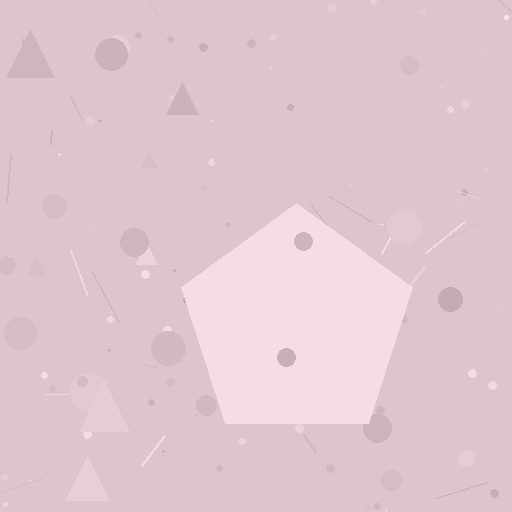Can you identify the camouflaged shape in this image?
The camouflaged shape is a pentagon.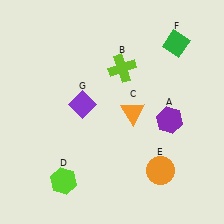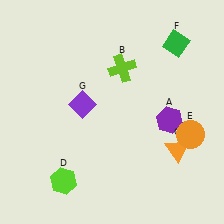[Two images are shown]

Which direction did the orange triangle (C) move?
The orange triangle (C) moved right.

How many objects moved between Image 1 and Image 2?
2 objects moved between the two images.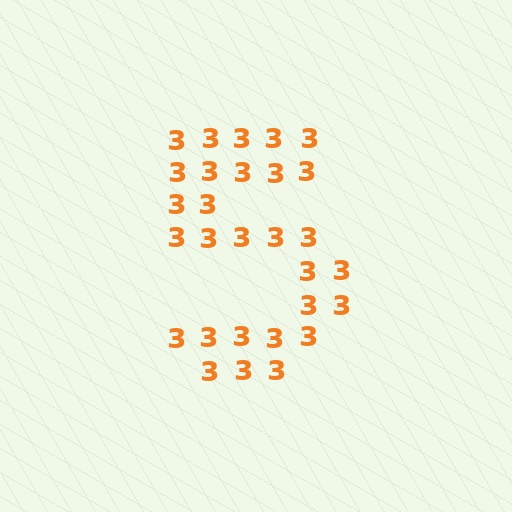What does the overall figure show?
The overall figure shows the digit 5.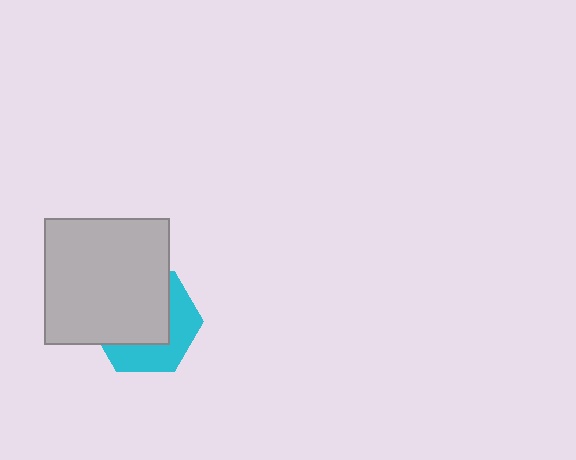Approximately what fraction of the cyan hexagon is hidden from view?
Roughly 59% of the cyan hexagon is hidden behind the light gray rectangle.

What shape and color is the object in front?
The object in front is a light gray rectangle.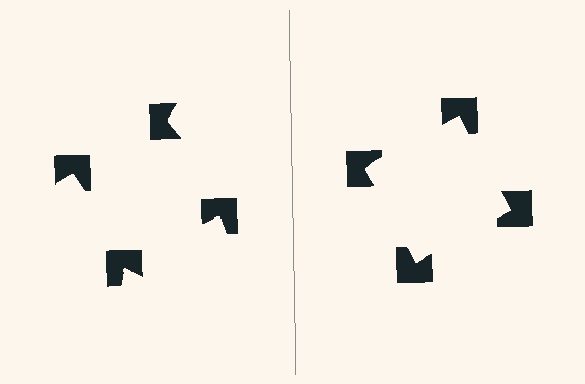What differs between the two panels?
The notched squares are positioned identically on both sides; only the wedge orientations differ. On the right they align to a square; on the left they are misaligned.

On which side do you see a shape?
An illusory square appears on the right side. On the left side the wedge cuts are rotated, so no coherent shape forms.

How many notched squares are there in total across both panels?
8 — 4 on each side.